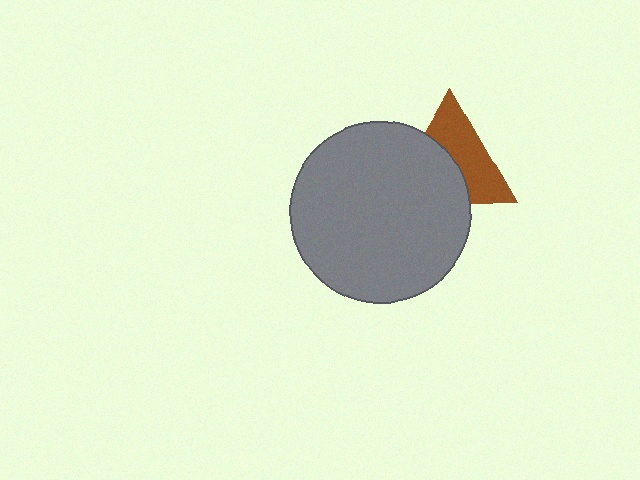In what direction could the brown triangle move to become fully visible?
The brown triangle could move toward the upper-right. That would shift it out from behind the gray circle entirely.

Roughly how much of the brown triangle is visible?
About half of it is visible (roughly 52%).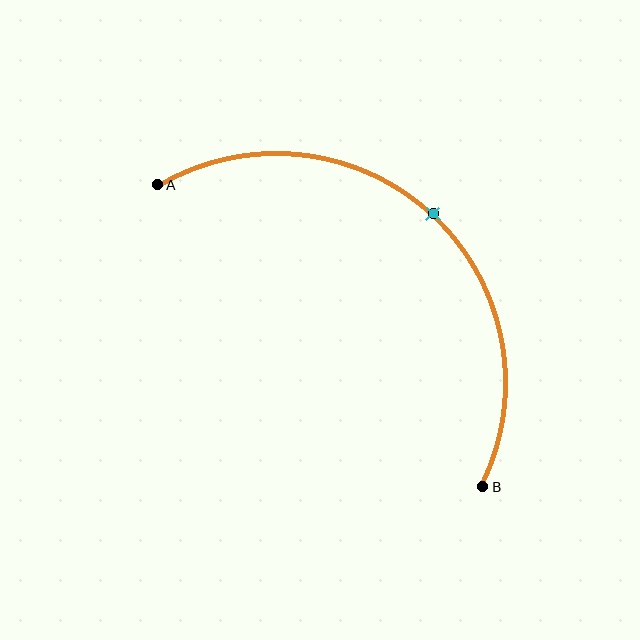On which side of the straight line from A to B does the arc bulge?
The arc bulges above and to the right of the straight line connecting A and B.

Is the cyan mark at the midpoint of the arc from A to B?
Yes. The cyan mark lies on the arc at equal arc-length from both A and B — it is the arc midpoint.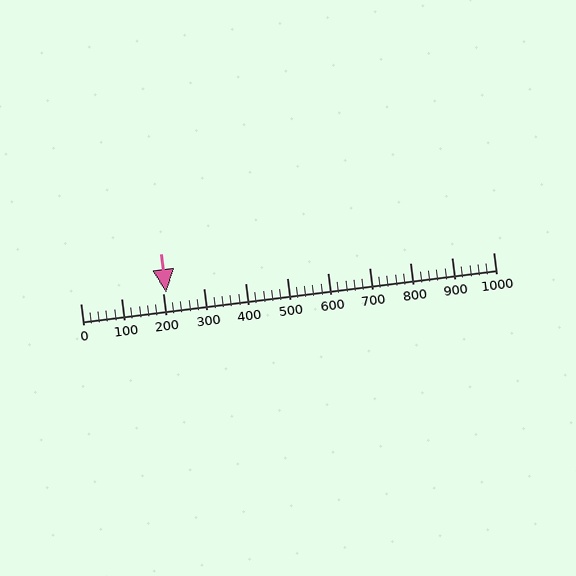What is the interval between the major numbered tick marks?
The major tick marks are spaced 100 units apart.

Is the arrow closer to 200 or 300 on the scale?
The arrow is closer to 200.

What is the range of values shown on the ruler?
The ruler shows values from 0 to 1000.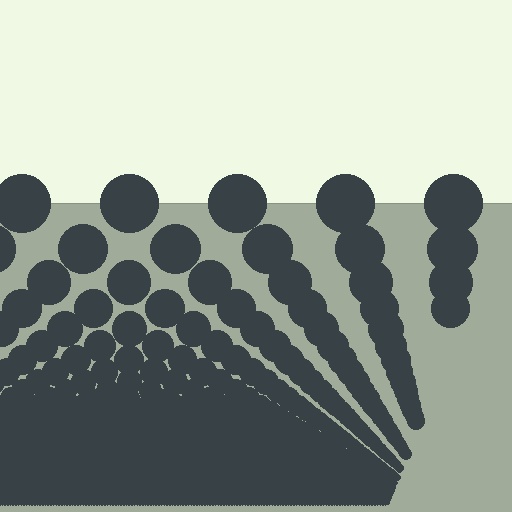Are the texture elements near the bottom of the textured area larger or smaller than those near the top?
Smaller. The gradient is inverted — elements near the bottom are smaller and denser.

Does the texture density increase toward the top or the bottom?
Density increases toward the bottom.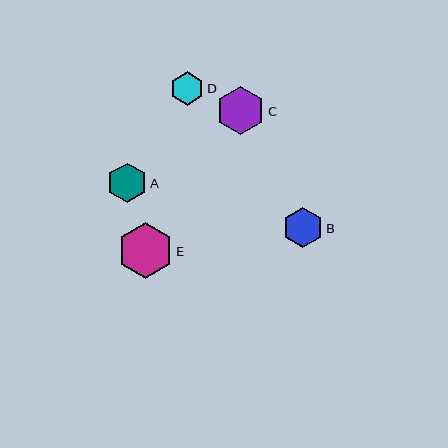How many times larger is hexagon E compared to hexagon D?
Hexagon E is approximately 1.7 times the size of hexagon D.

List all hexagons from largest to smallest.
From largest to smallest: E, C, B, A, D.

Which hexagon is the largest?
Hexagon E is the largest with a size of approximately 56 pixels.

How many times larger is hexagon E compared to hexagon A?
Hexagon E is approximately 1.4 times the size of hexagon A.